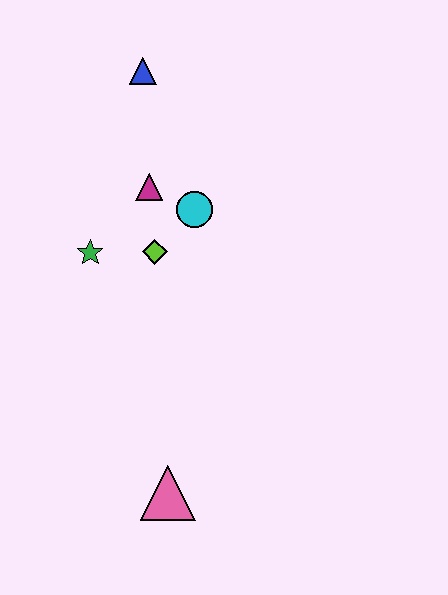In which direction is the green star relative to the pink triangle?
The green star is above the pink triangle.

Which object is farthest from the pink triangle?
The blue triangle is farthest from the pink triangle.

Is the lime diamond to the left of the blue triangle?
No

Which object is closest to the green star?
The lime diamond is closest to the green star.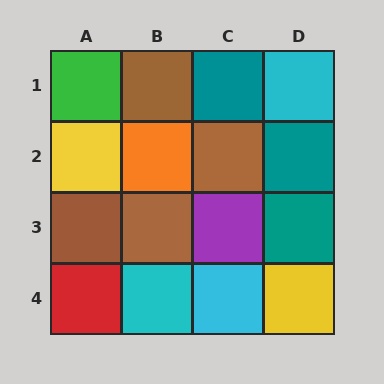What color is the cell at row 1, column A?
Green.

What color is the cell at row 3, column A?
Brown.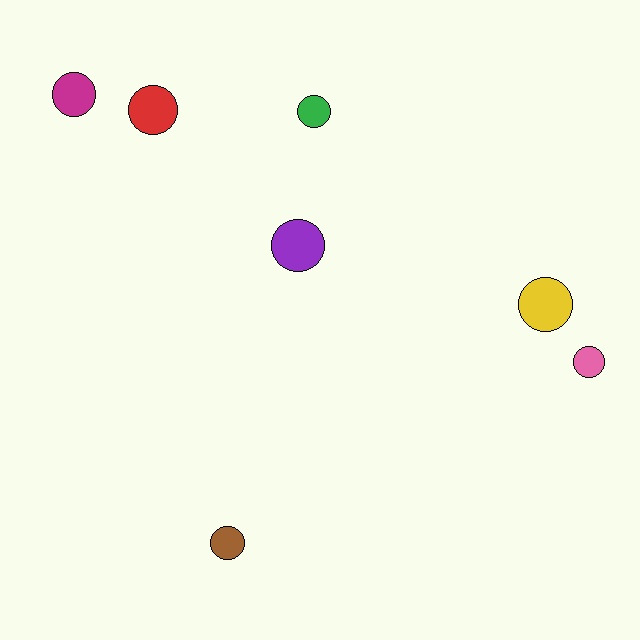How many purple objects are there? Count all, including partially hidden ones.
There is 1 purple object.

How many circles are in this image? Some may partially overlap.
There are 7 circles.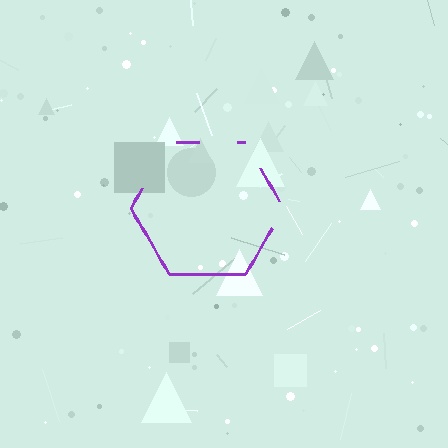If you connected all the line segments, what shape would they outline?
They would outline a hexagon.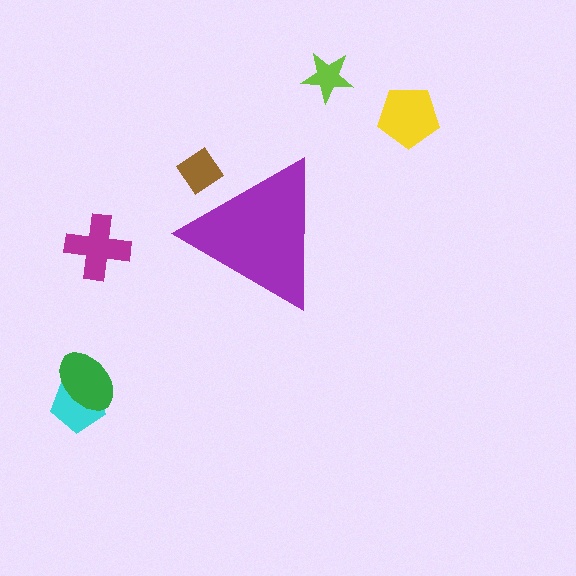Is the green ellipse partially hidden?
No, the green ellipse is fully visible.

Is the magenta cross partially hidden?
No, the magenta cross is fully visible.